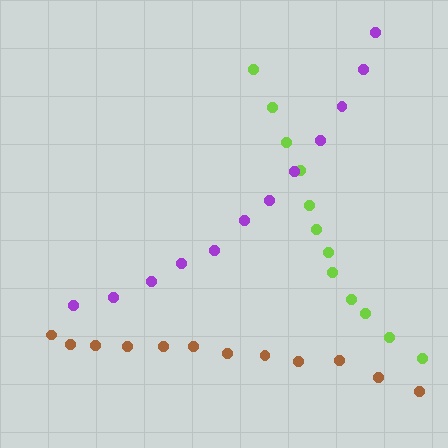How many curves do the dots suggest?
There are 3 distinct paths.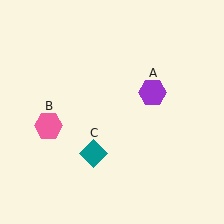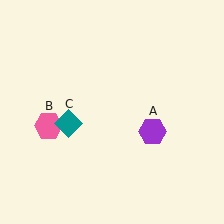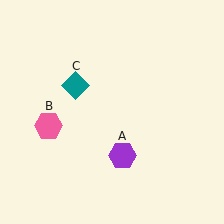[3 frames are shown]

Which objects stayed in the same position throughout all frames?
Pink hexagon (object B) remained stationary.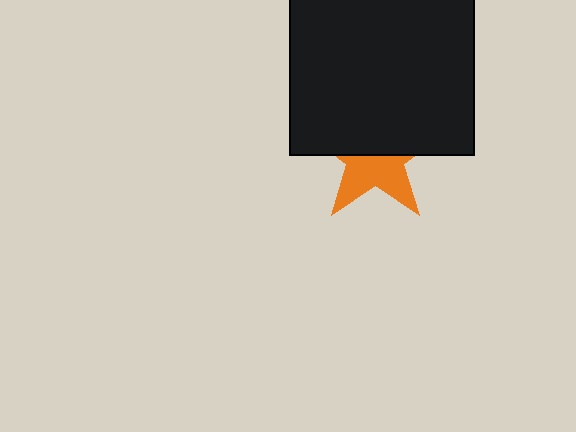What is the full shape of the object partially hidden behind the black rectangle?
The partially hidden object is an orange star.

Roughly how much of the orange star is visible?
About half of it is visible (roughly 46%).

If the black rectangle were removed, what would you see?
You would see the complete orange star.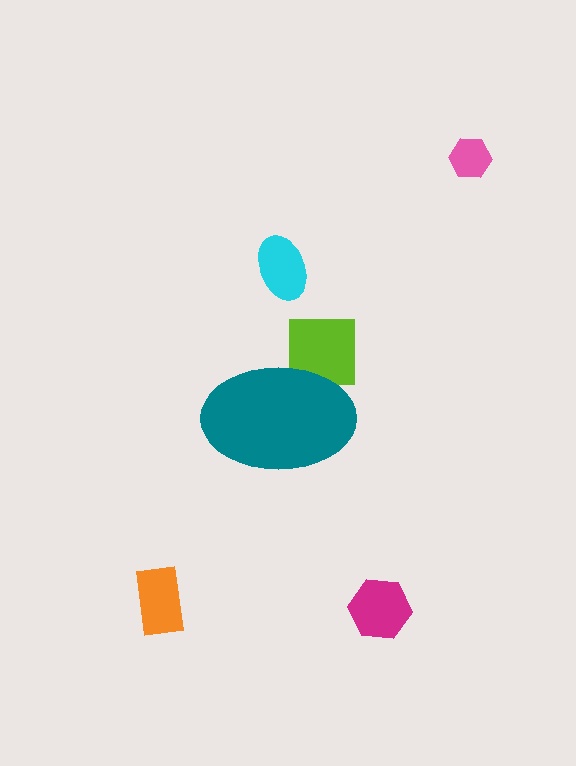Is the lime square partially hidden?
Yes, the lime square is partially hidden behind the teal ellipse.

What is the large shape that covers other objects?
A teal ellipse.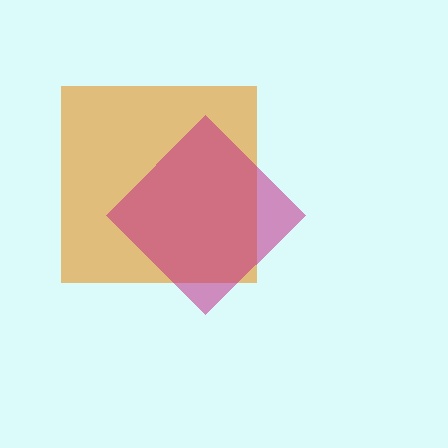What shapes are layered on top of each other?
The layered shapes are: an orange square, a magenta diamond.